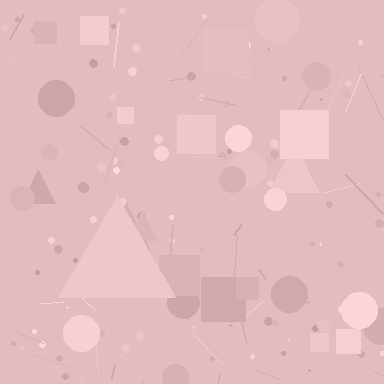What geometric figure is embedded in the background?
A triangle is embedded in the background.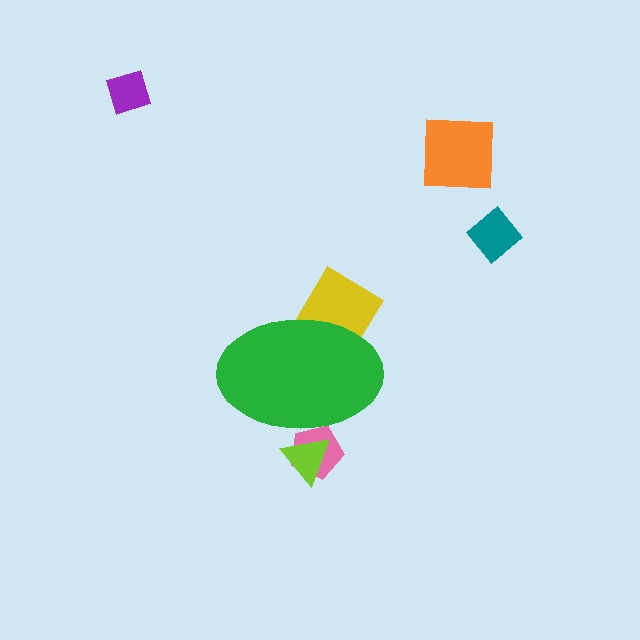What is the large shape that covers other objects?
A green ellipse.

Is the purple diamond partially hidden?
No, the purple diamond is fully visible.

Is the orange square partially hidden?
No, the orange square is fully visible.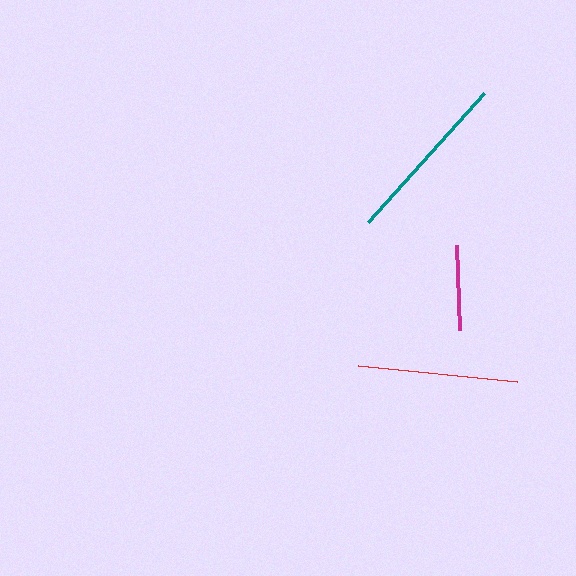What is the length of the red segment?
The red segment is approximately 160 pixels long.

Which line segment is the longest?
The teal line is the longest at approximately 173 pixels.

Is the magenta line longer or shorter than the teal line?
The teal line is longer than the magenta line.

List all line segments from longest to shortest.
From longest to shortest: teal, red, magenta.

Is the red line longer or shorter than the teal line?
The teal line is longer than the red line.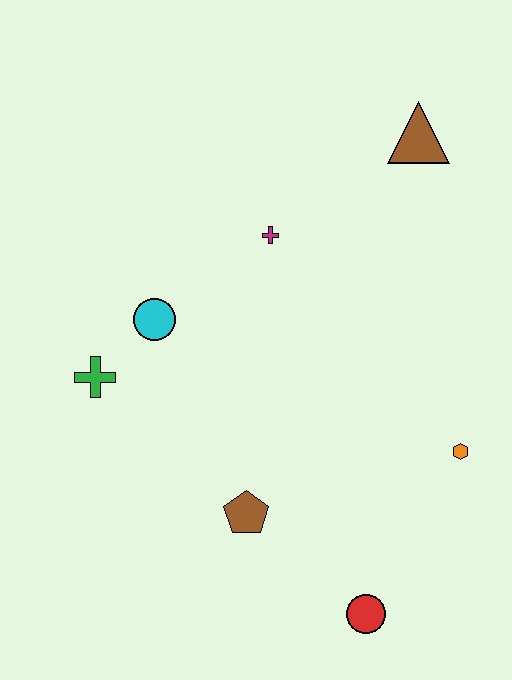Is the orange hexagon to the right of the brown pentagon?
Yes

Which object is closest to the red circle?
The brown pentagon is closest to the red circle.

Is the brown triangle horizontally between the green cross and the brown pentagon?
No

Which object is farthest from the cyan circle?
The red circle is farthest from the cyan circle.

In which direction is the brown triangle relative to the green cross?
The brown triangle is to the right of the green cross.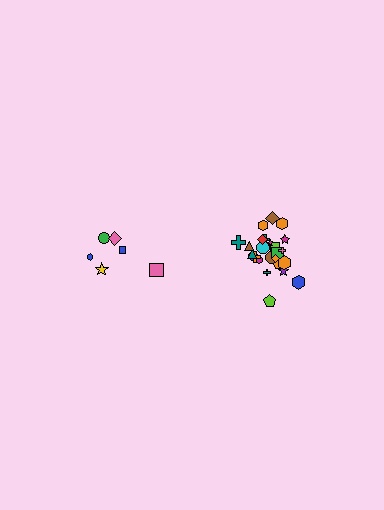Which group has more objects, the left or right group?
The right group.